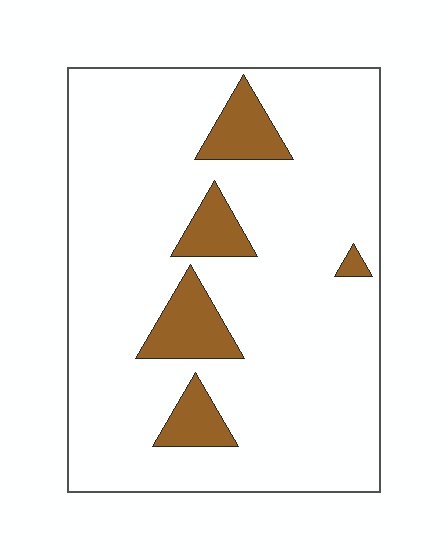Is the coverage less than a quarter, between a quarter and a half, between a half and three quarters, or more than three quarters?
Less than a quarter.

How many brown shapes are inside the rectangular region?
5.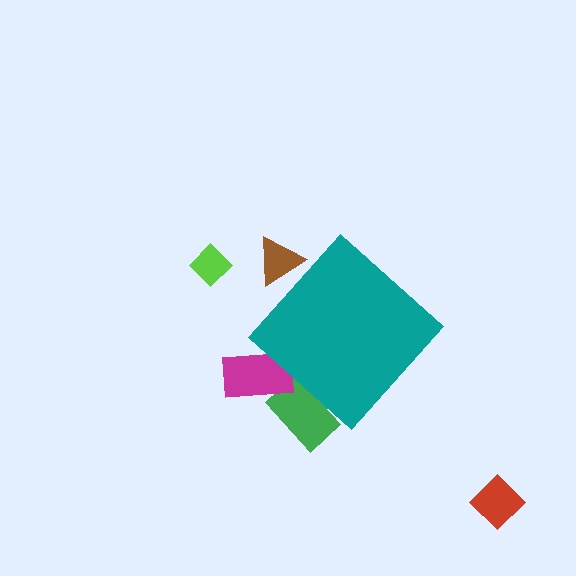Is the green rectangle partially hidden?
Yes, the green rectangle is partially hidden behind the teal diamond.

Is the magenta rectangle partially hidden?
Yes, the magenta rectangle is partially hidden behind the teal diamond.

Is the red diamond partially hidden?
No, the red diamond is fully visible.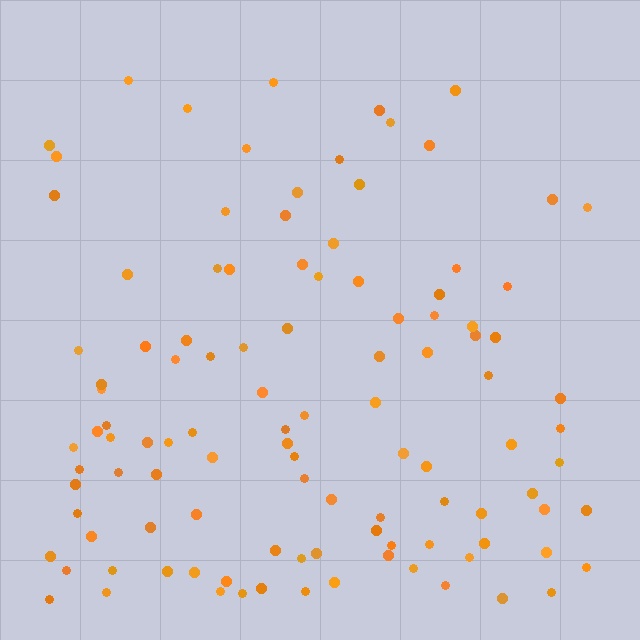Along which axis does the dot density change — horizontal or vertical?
Vertical.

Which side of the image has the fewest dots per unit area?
The top.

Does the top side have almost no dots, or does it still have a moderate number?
Still a moderate number, just noticeably fewer than the bottom.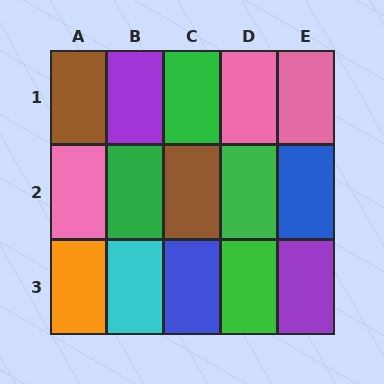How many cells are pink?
3 cells are pink.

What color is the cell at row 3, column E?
Purple.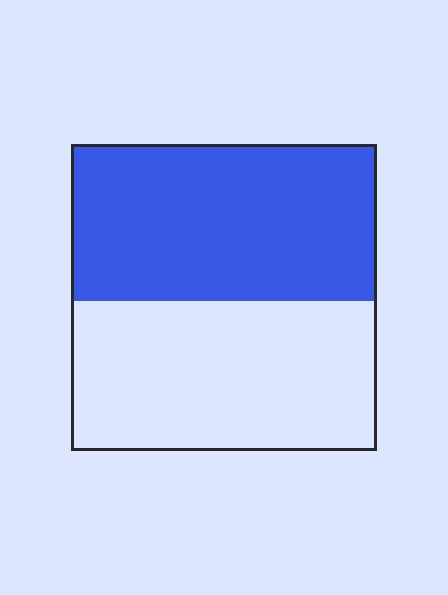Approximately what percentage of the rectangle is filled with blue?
Approximately 50%.